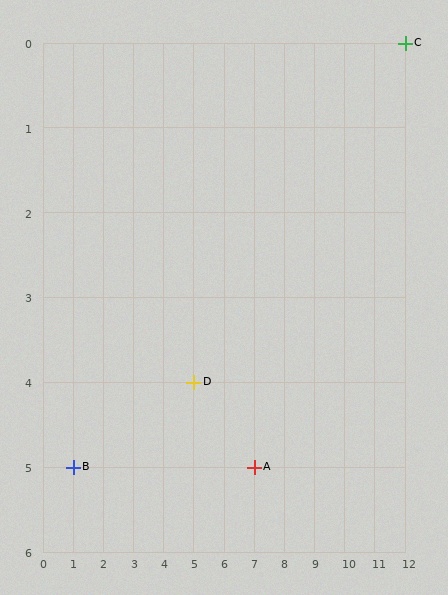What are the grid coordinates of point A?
Point A is at grid coordinates (7, 5).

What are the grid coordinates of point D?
Point D is at grid coordinates (5, 4).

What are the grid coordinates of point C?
Point C is at grid coordinates (12, 0).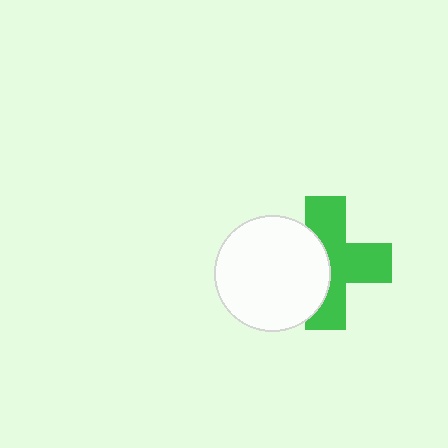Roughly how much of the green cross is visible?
About half of it is visible (roughly 61%).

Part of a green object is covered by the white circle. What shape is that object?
It is a cross.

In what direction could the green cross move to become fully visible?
The green cross could move right. That would shift it out from behind the white circle entirely.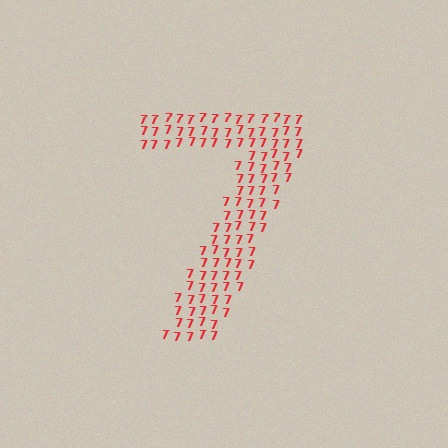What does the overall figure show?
The overall figure shows the digit 7.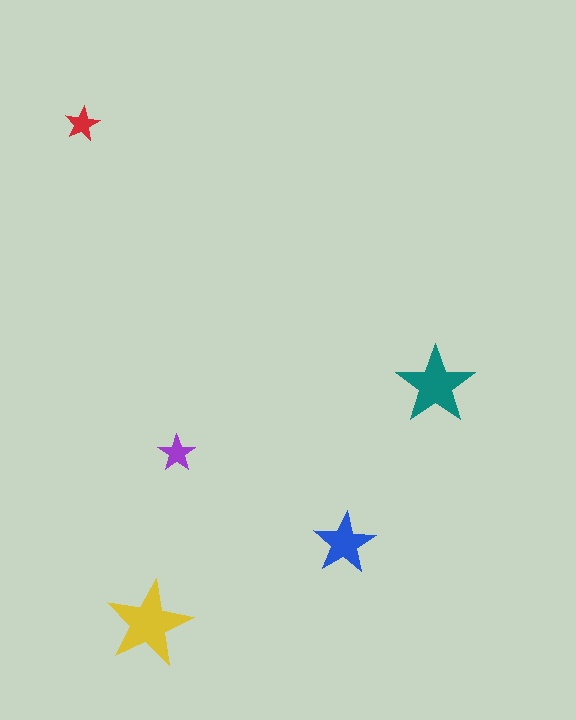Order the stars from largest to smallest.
the yellow one, the teal one, the blue one, the purple one, the red one.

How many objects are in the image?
There are 5 objects in the image.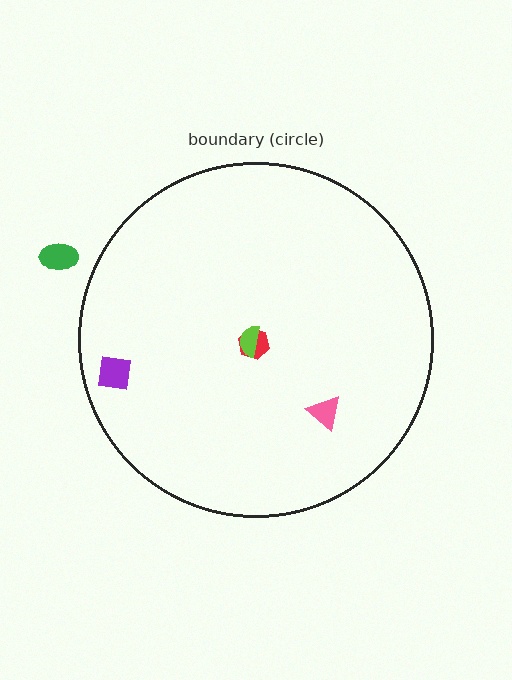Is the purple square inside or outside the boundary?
Inside.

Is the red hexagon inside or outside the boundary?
Inside.